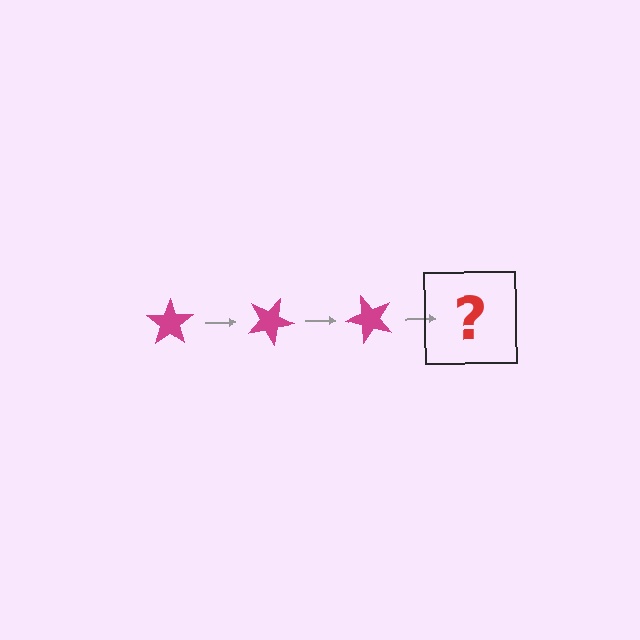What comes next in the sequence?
The next element should be a magenta star rotated 75 degrees.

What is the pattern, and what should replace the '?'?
The pattern is that the star rotates 25 degrees each step. The '?' should be a magenta star rotated 75 degrees.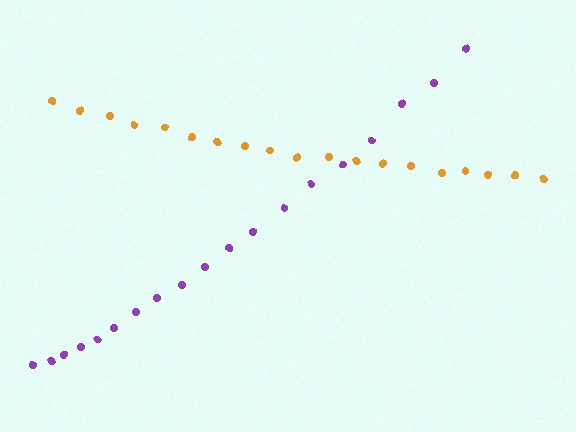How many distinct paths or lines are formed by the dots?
There are 2 distinct paths.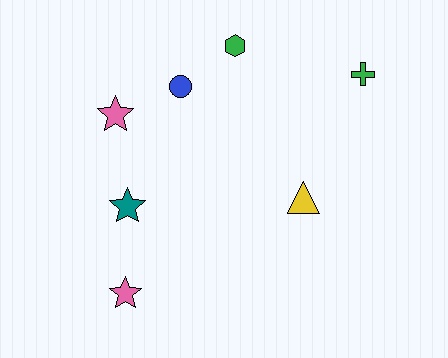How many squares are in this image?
There are no squares.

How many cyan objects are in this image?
There are no cyan objects.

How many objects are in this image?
There are 7 objects.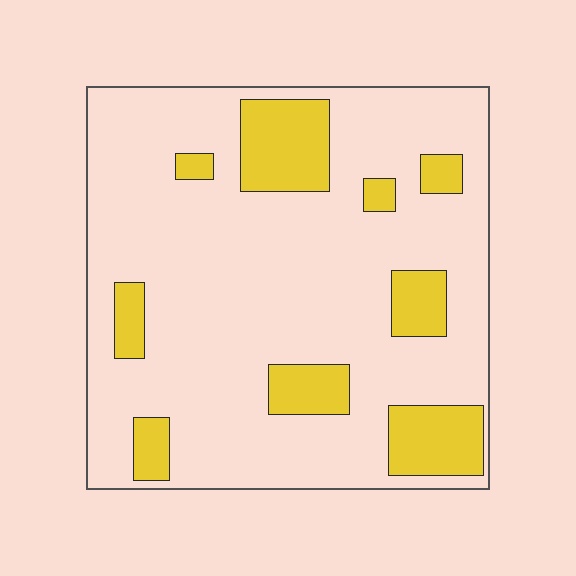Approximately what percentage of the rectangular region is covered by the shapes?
Approximately 20%.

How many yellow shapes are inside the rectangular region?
9.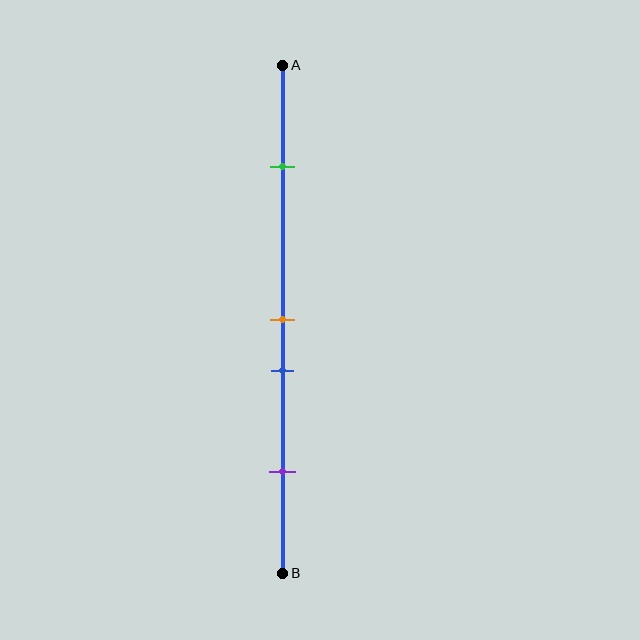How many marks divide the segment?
There are 4 marks dividing the segment.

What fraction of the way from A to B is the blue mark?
The blue mark is approximately 60% (0.6) of the way from A to B.